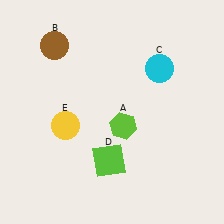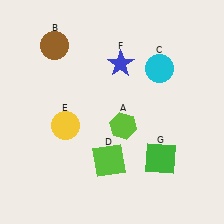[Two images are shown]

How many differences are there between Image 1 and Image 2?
There are 2 differences between the two images.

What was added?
A blue star (F), a green square (G) were added in Image 2.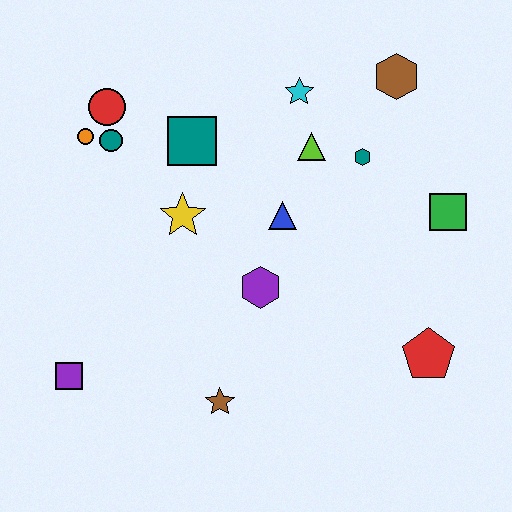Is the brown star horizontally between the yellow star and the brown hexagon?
Yes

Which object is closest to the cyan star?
The lime triangle is closest to the cyan star.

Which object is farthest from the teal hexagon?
The purple square is farthest from the teal hexagon.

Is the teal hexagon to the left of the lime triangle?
No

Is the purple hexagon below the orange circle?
Yes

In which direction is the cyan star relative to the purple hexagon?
The cyan star is above the purple hexagon.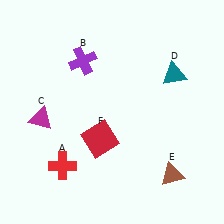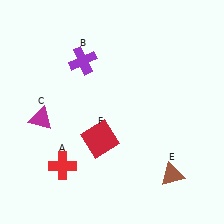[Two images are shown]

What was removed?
The teal triangle (D) was removed in Image 2.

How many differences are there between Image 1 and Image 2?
There is 1 difference between the two images.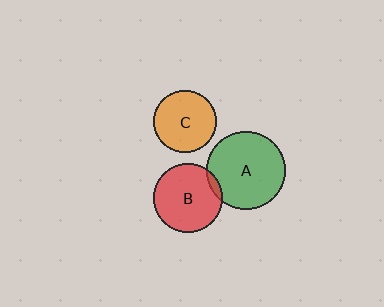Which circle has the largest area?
Circle A (green).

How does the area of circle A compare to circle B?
Approximately 1.3 times.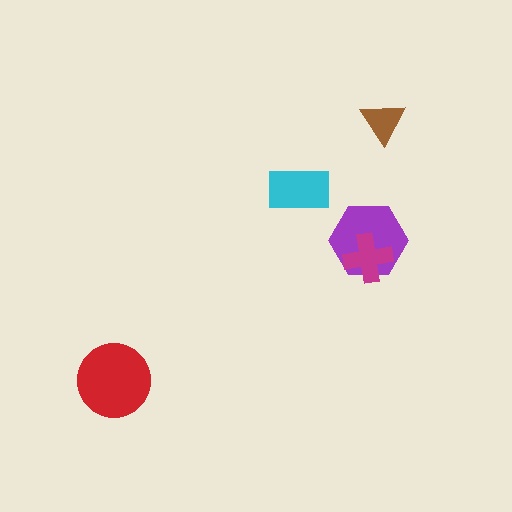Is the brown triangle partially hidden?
No, no other shape covers it.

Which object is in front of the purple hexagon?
The magenta cross is in front of the purple hexagon.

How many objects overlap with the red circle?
0 objects overlap with the red circle.